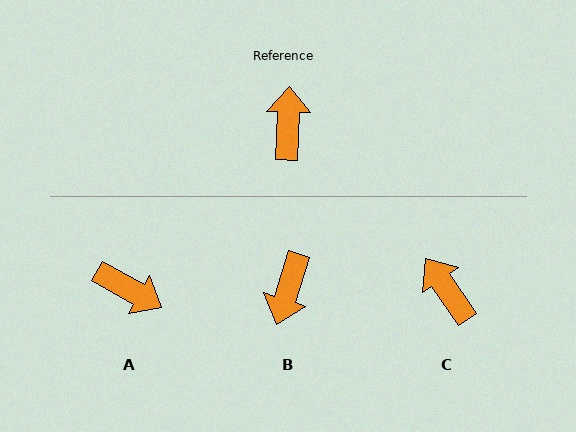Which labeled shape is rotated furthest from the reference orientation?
B, about 164 degrees away.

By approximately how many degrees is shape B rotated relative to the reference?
Approximately 164 degrees counter-clockwise.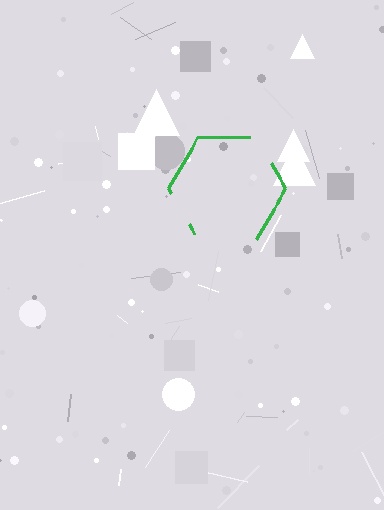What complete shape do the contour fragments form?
The contour fragments form a hexagon.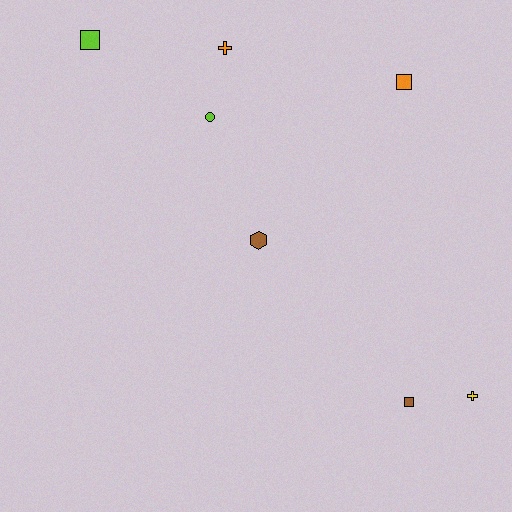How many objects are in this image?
There are 7 objects.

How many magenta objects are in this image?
There are no magenta objects.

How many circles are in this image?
There is 1 circle.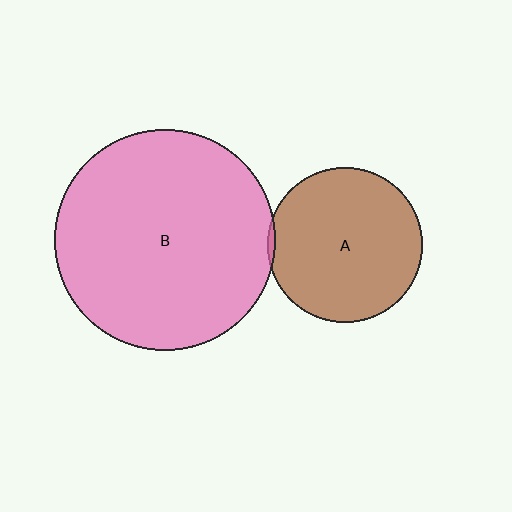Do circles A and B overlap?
Yes.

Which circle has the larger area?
Circle B (pink).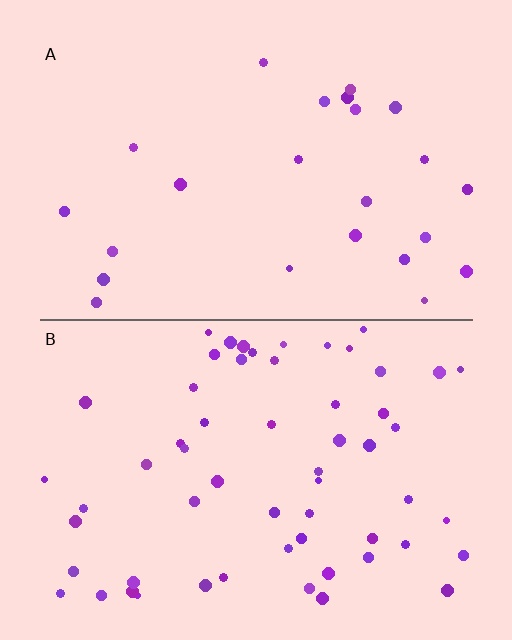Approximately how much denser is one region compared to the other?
Approximately 2.5× — region B over region A.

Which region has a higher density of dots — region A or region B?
B (the bottom).